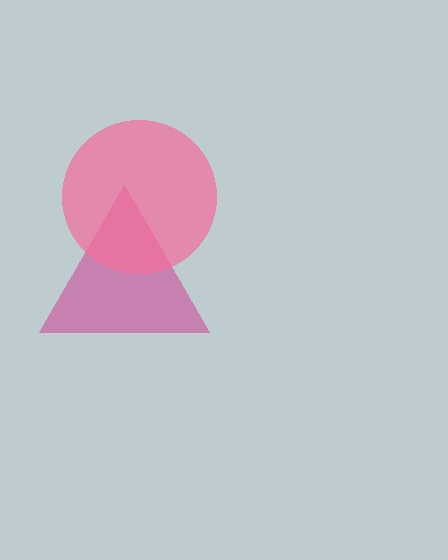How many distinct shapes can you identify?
There are 2 distinct shapes: a magenta triangle, a pink circle.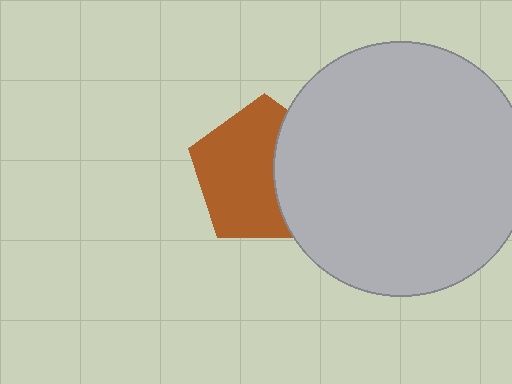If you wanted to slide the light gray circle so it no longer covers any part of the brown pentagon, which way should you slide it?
Slide it right — that is the most direct way to separate the two shapes.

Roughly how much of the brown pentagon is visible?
About half of it is visible (roughly 63%).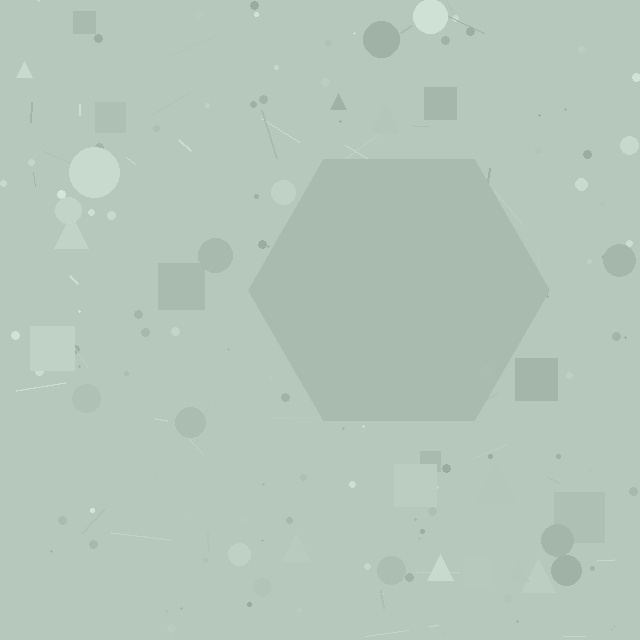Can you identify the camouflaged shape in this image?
The camouflaged shape is a hexagon.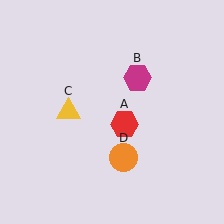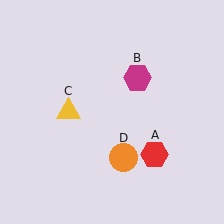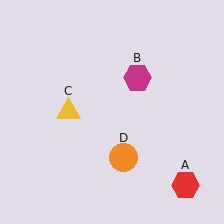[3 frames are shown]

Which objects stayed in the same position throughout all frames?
Magenta hexagon (object B) and yellow triangle (object C) and orange circle (object D) remained stationary.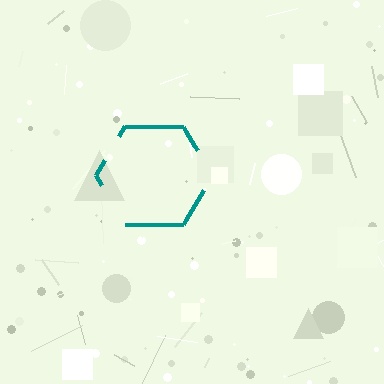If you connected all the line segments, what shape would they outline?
They would outline a hexagon.